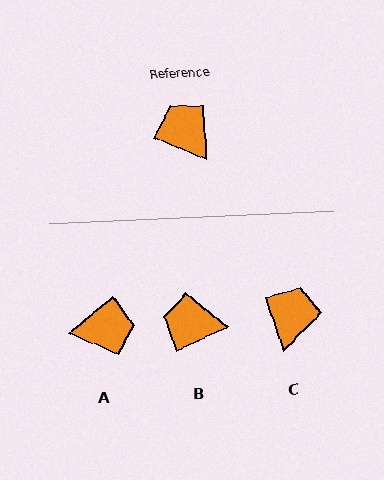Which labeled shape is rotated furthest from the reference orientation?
A, about 117 degrees away.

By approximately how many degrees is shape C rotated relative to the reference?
Approximately 49 degrees clockwise.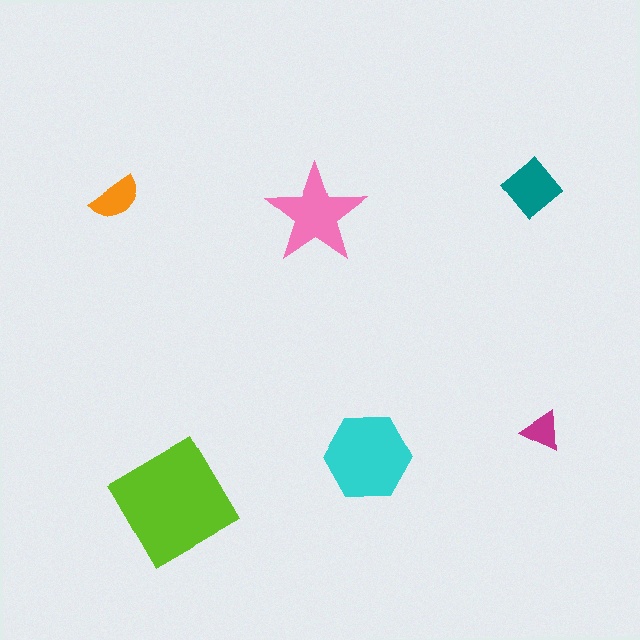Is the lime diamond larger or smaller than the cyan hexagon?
Larger.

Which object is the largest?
The lime diamond.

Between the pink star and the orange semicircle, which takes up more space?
The pink star.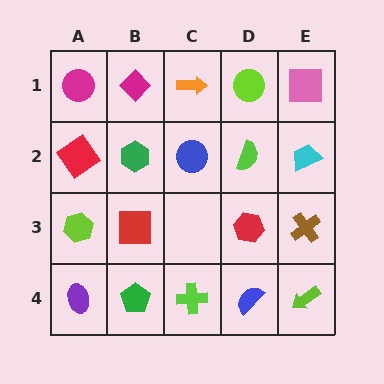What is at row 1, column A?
A magenta circle.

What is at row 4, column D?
A blue semicircle.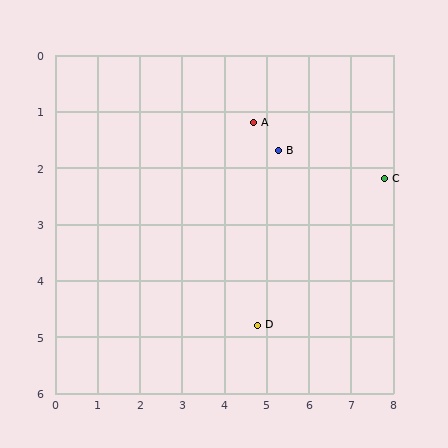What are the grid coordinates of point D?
Point D is at approximately (4.8, 4.8).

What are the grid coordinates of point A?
Point A is at approximately (4.7, 1.2).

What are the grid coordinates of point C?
Point C is at approximately (7.8, 2.2).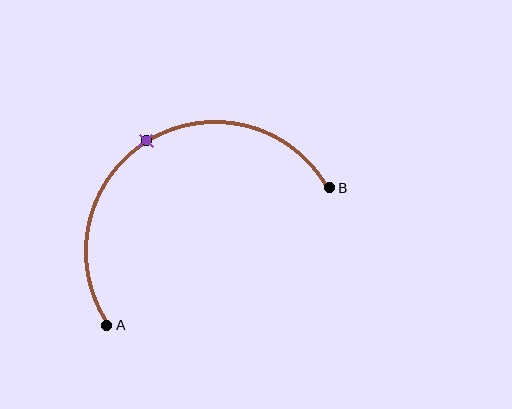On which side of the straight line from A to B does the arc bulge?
The arc bulges above the straight line connecting A and B.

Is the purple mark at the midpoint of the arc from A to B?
Yes. The purple mark lies on the arc at equal arc-length from both A and B — it is the arc midpoint.